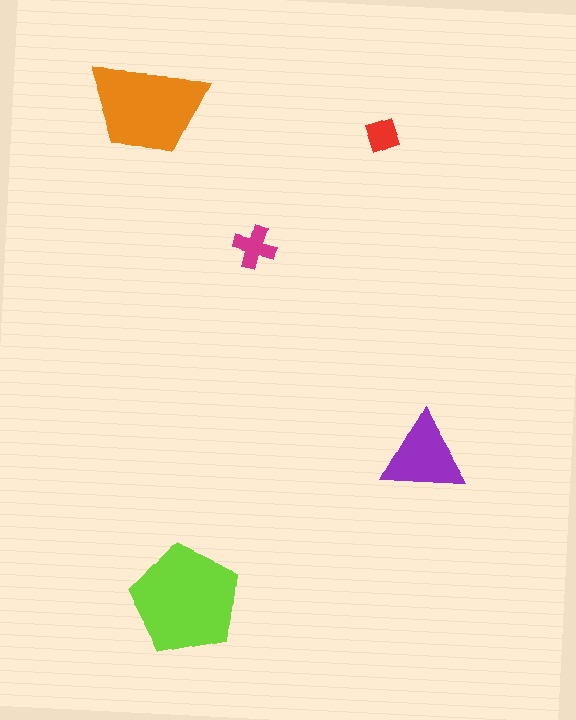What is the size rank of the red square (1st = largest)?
5th.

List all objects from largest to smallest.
The lime pentagon, the orange trapezoid, the purple triangle, the magenta cross, the red square.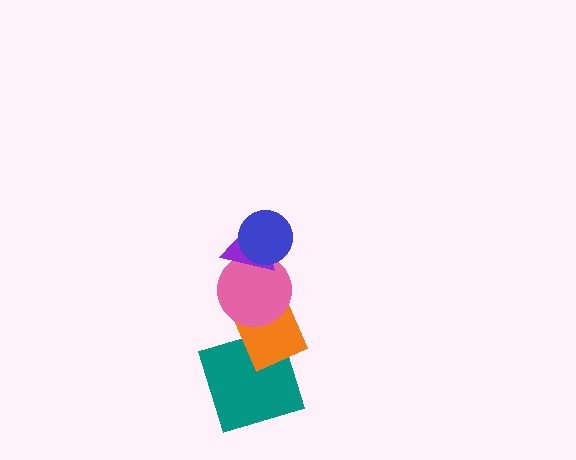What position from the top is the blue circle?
The blue circle is 1st from the top.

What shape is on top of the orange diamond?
The pink circle is on top of the orange diamond.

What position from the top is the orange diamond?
The orange diamond is 4th from the top.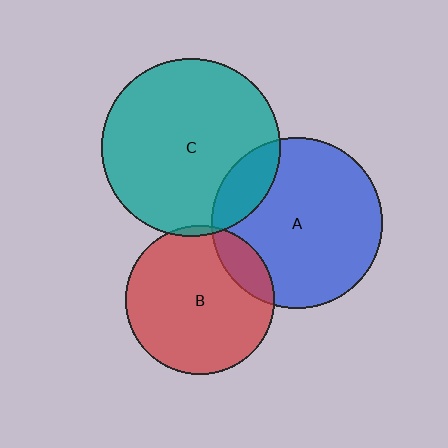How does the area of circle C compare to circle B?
Approximately 1.4 times.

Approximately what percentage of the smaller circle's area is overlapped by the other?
Approximately 5%.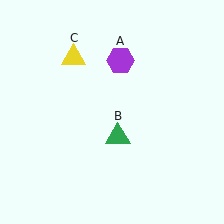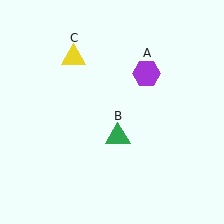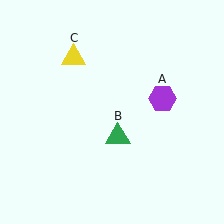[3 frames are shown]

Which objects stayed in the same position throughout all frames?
Green triangle (object B) and yellow triangle (object C) remained stationary.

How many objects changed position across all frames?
1 object changed position: purple hexagon (object A).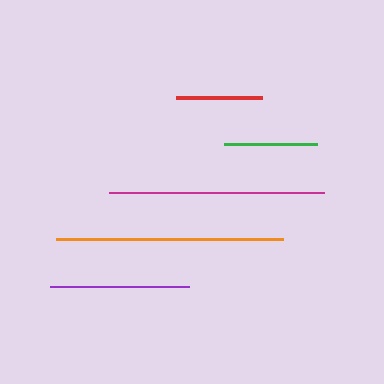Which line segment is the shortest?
The red line is the shortest at approximately 86 pixels.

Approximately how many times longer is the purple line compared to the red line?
The purple line is approximately 1.6 times the length of the red line.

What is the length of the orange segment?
The orange segment is approximately 227 pixels long.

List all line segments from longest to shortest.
From longest to shortest: orange, magenta, purple, green, red.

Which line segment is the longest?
The orange line is the longest at approximately 227 pixels.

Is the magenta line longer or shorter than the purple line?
The magenta line is longer than the purple line.